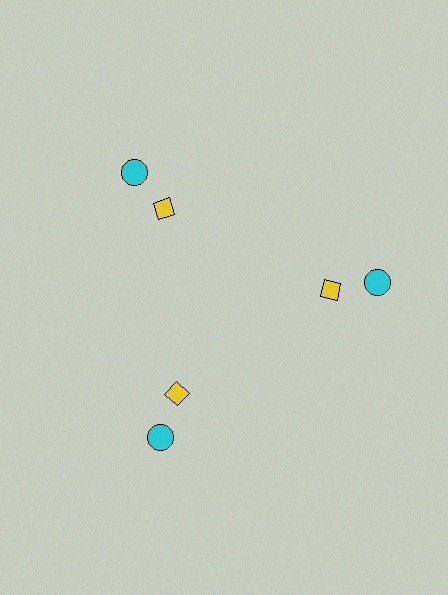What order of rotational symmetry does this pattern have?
This pattern has 3-fold rotational symmetry.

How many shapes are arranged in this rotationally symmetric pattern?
There are 6 shapes, arranged in 3 groups of 2.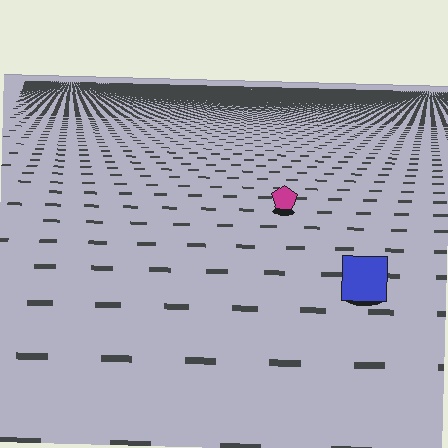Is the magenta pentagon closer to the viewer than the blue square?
No. The blue square is closer — you can tell from the texture gradient: the ground texture is coarser near it.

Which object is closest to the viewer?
The blue square is closest. The texture marks near it are larger and more spread out.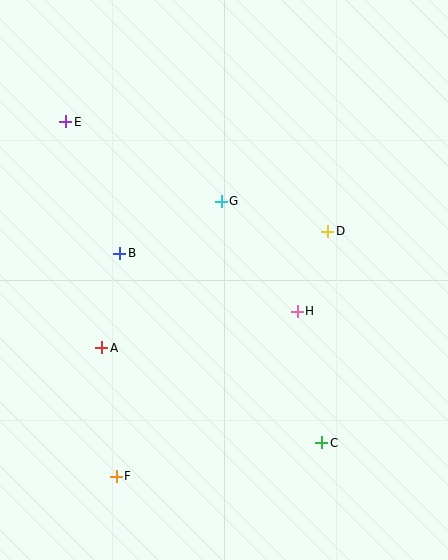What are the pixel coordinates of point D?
Point D is at (328, 231).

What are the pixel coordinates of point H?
Point H is at (297, 311).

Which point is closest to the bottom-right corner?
Point C is closest to the bottom-right corner.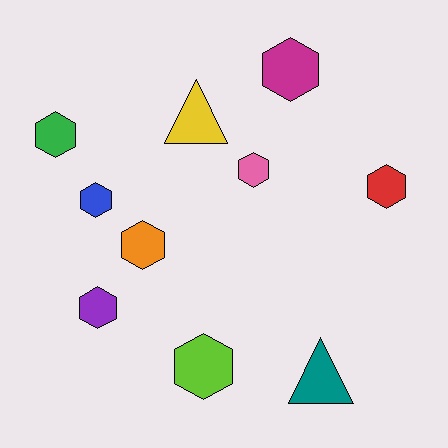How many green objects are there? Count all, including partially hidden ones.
There is 1 green object.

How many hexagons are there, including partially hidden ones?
There are 8 hexagons.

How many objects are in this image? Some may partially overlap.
There are 10 objects.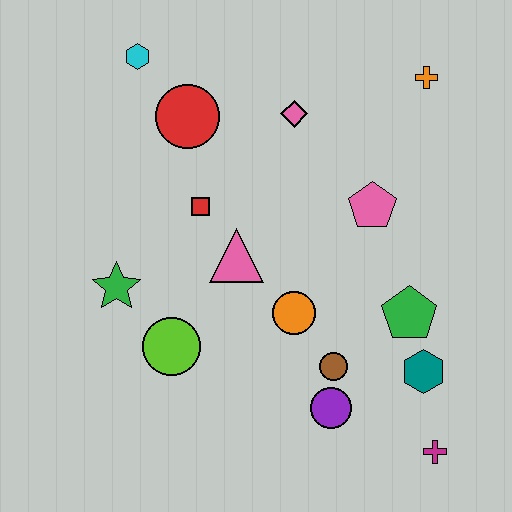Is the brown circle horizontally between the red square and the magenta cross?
Yes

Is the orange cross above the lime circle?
Yes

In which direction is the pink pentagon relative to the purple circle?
The pink pentagon is above the purple circle.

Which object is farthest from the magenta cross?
The cyan hexagon is farthest from the magenta cross.